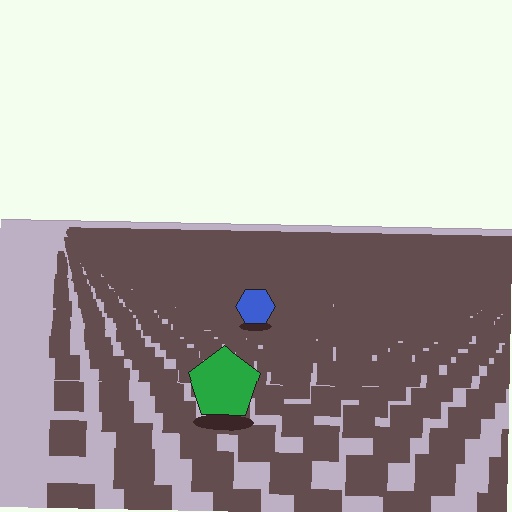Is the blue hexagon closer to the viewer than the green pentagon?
No. The green pentagon is closer — you can tell from the texture gradient: the ground texture is coarser near it.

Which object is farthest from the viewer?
The blue hexagon is farthest from the viewer. It appears smaller and the ground texture around it is denser.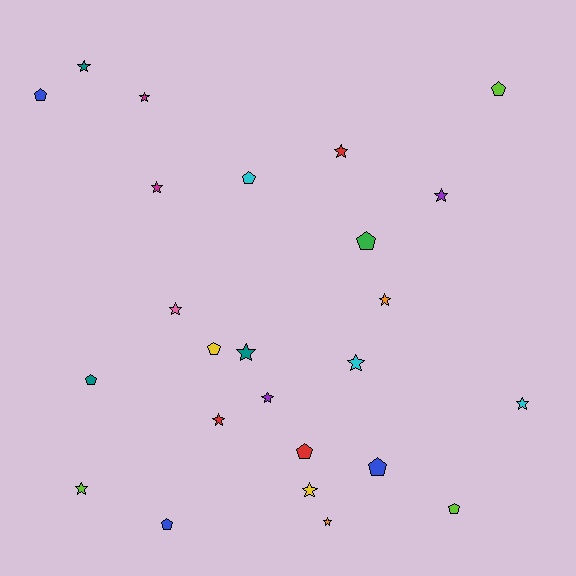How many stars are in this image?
There are 15 stars.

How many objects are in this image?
There are 25 objects.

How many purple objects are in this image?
There are 2 purple objects.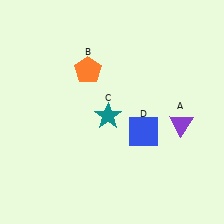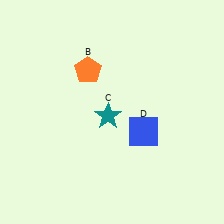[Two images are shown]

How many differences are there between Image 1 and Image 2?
There is 1 difference between the two images.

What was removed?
The purple triangle (A) was removed in Image 2.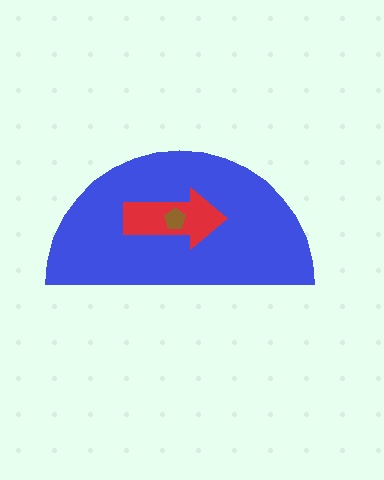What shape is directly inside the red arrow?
The brown pentagon.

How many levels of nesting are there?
3.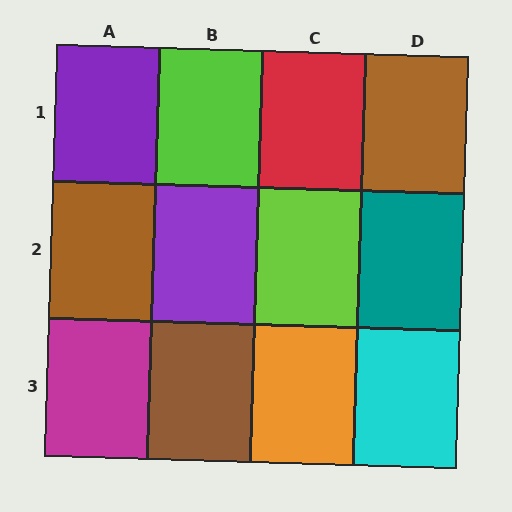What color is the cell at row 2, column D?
Teal.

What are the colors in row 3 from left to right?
Magenta, brown, orange, cyan.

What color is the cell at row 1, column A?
Purple.